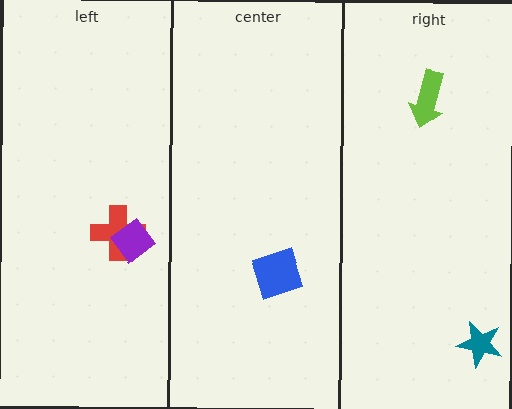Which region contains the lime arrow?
The right region.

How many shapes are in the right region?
2.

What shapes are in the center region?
The blue square.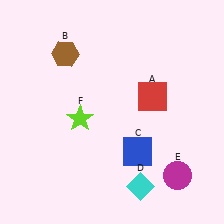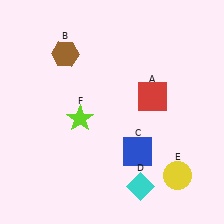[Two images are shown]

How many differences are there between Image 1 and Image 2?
There is 1 difference between the two images.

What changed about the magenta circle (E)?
In Image 1, E is magenta. In Image 2, it changed to yellow.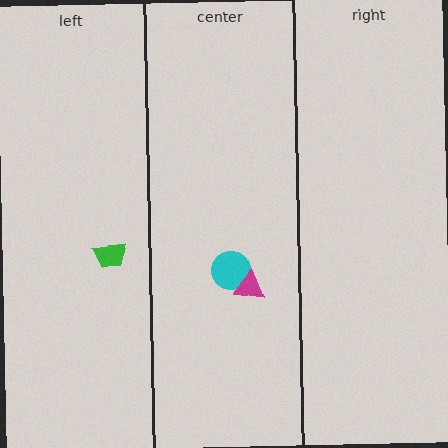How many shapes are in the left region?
1.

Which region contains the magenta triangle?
The center region.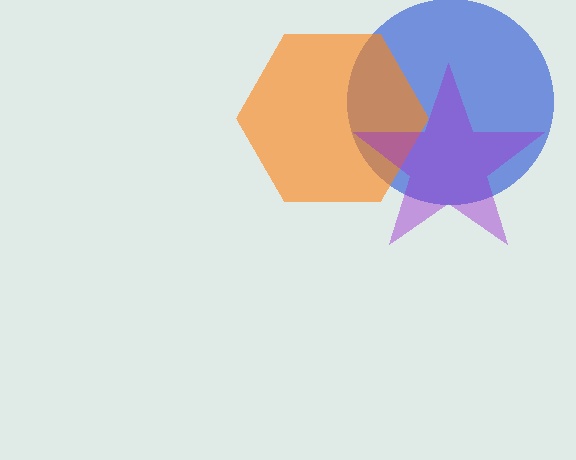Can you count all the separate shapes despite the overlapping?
Yes, there are 3 separate shapes.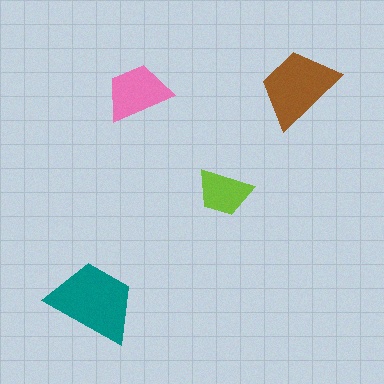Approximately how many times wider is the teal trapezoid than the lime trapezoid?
About 1.5 times wider.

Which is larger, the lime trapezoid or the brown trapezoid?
The brown one.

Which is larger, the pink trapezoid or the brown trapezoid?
The brown one.